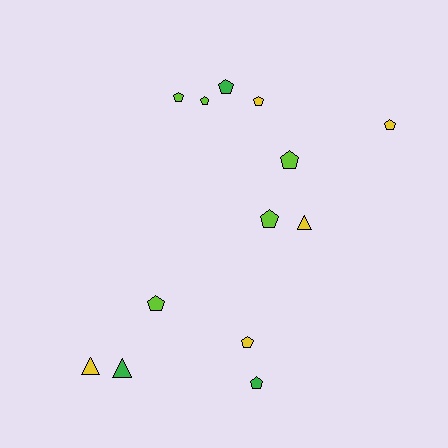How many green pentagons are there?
There are 2 green pentagons.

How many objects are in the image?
There are 13 objects.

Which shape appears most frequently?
Pentagon, with 10 objects.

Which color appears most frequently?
Yellow, with 5 objects.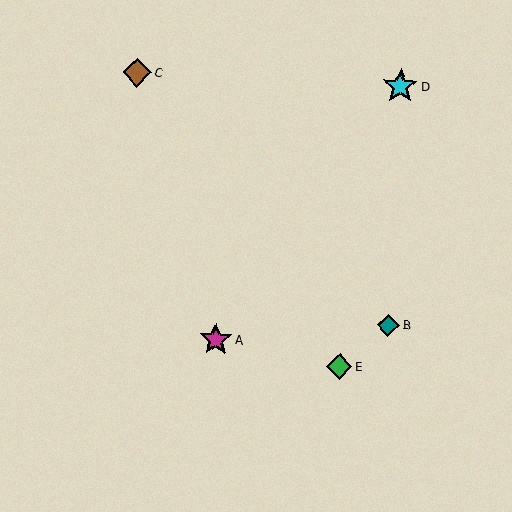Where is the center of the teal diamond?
The center of the teal diamond is at (389, 325).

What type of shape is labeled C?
Shape C is a brown diamond.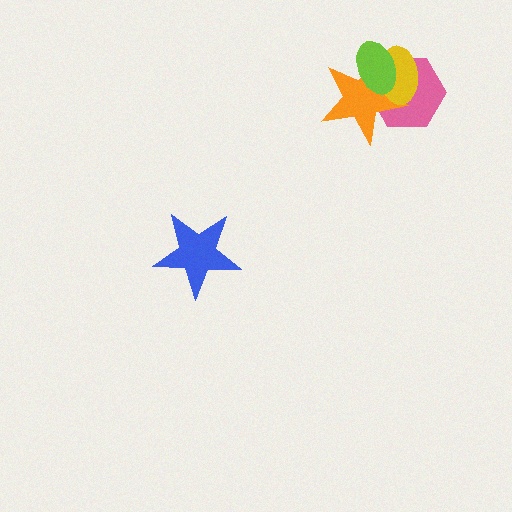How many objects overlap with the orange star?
3 objects overlap with the orange star.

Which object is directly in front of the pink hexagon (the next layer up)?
The orange star is directly in front of the pink hexagon.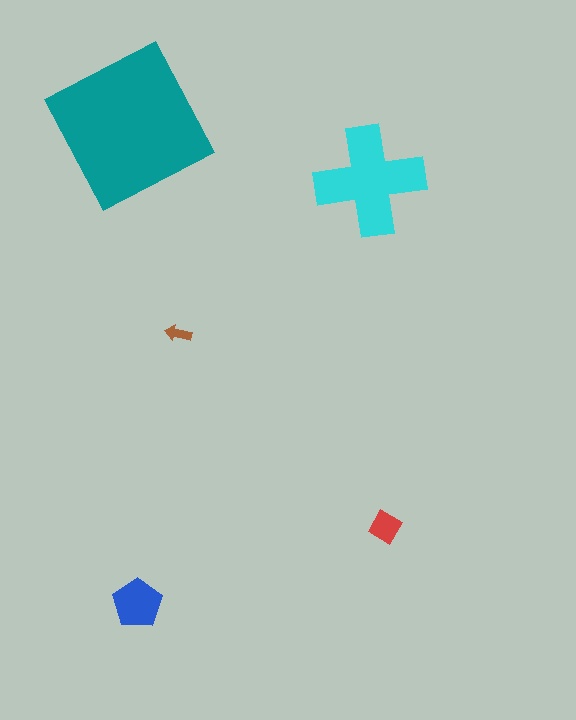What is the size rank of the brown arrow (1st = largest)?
5th.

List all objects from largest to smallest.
The teal square, the cyan cross, the blue pentagon, the red diamond, the brown arrow.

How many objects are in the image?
There are 5 objects in the image.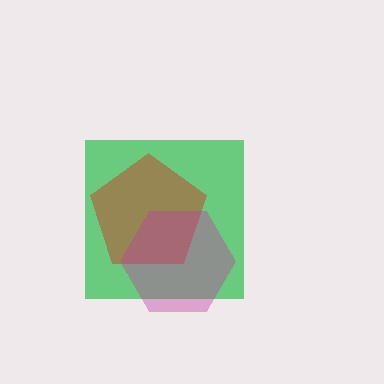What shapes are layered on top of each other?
The layered shapes are: a green square, a brown pentagon, a magenta hexagon.